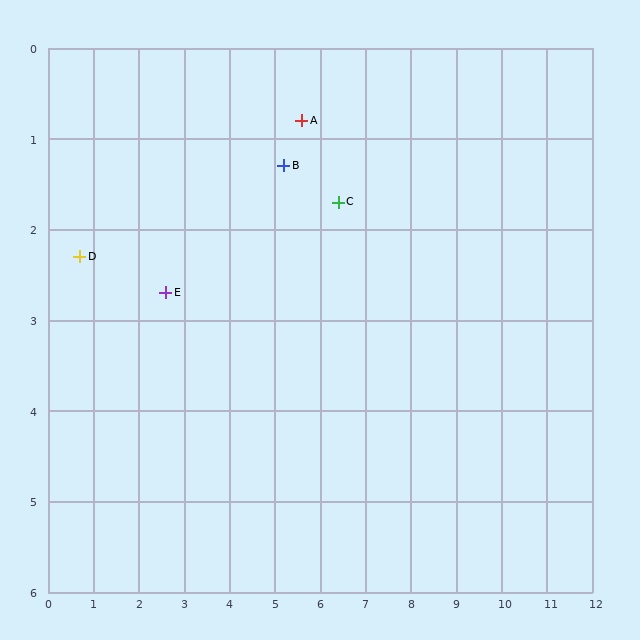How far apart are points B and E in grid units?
Points B and E are about 3.0 grid units apart.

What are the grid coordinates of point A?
Point A is at approximately (5.6, 0.8).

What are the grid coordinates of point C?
Point C is at approximately (6.4, 1.7).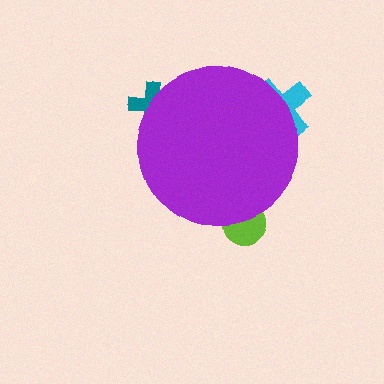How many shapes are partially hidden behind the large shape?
3 shapes are partially hidden.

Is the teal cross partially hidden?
Yes, the teal cross is partially hidden behind the purple circle.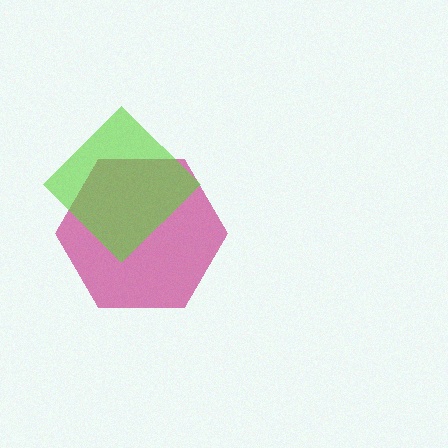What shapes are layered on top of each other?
The layered shapes are: a magenta hexagon, a lime diamond.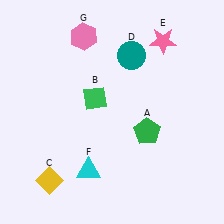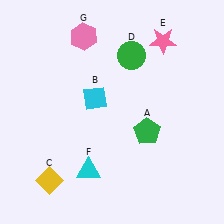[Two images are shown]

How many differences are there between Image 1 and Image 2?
There are 2 differences between the two images.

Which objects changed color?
B changed from green to cyan. D changed from teal to green.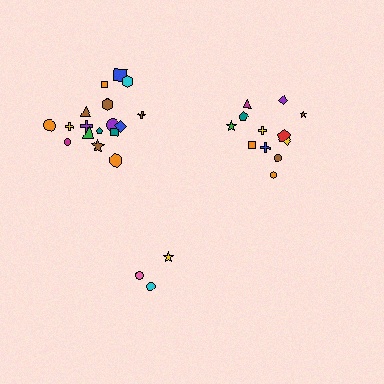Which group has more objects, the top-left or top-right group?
The top-left group.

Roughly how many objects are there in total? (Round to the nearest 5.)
Roughly 35 objects in total.